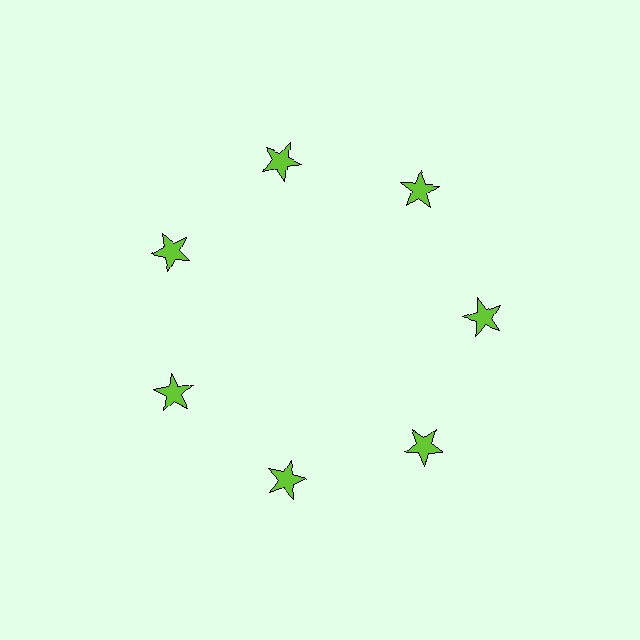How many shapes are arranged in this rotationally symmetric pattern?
There are 7 shapes, arranged in 7 groups of 1.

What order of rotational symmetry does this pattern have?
This pattern has 7-fold rotational symmetry.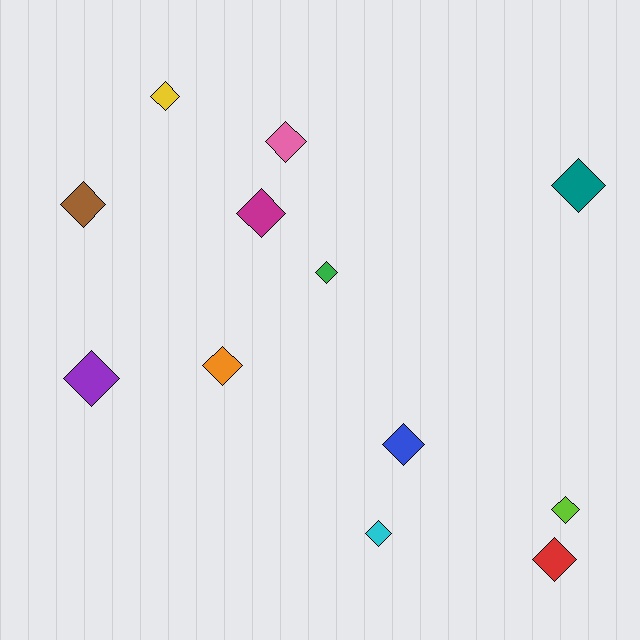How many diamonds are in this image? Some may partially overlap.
There are 12 diamonds.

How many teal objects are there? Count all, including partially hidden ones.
There is 1 teal object.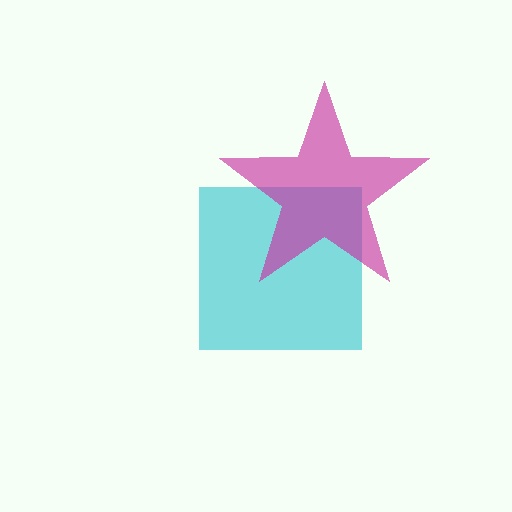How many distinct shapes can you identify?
There are 2 distinct shapes: a cyan square, a magenta star.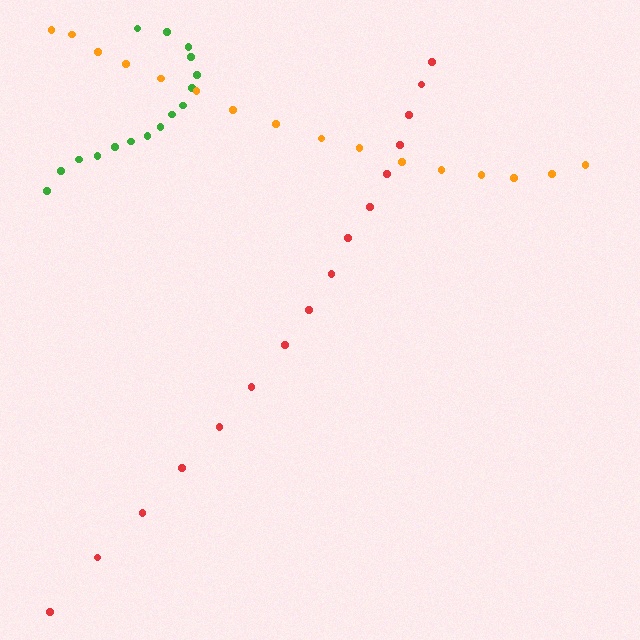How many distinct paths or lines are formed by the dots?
There are 3 distinct paths.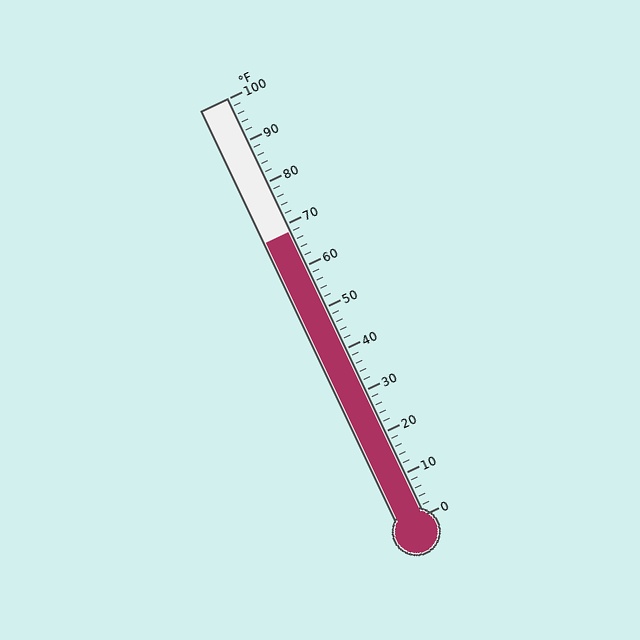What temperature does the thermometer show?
The thermometer shows approximately 68°F.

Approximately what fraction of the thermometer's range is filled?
The thermometer is filled to approximately 70% of its range.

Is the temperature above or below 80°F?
The temperature is below 80°F.